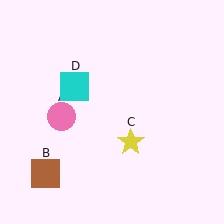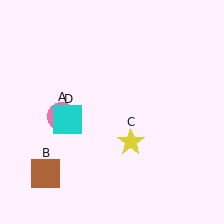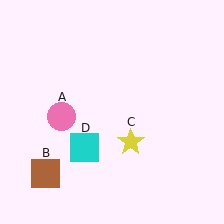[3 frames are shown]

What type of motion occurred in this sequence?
The cyan square (object D) rotated counterclockwise around the center of the scene.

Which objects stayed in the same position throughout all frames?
Pink circle (object A) and brown square (object B) and yellow star (object C) remained stationary.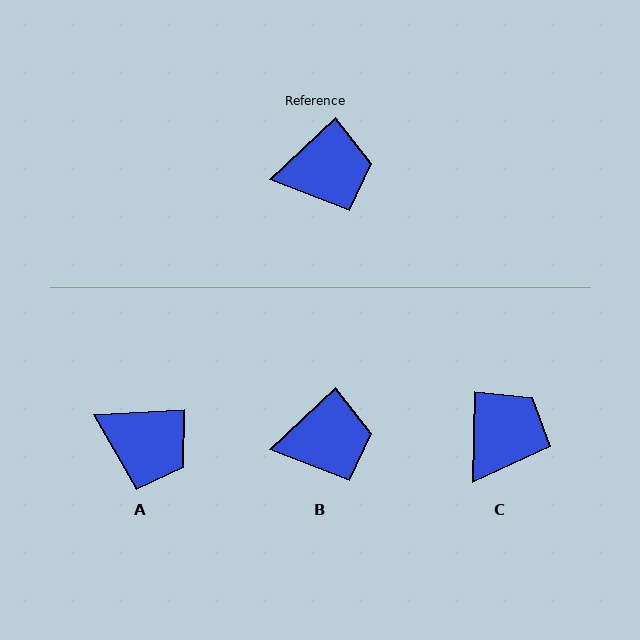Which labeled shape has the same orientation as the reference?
B.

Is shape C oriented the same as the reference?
No, it is off by about 46 degrees.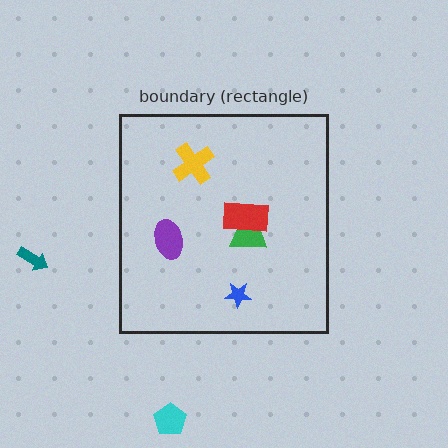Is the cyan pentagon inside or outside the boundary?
Outside.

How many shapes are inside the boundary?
5 inside, 2 outside.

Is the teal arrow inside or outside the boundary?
Outside.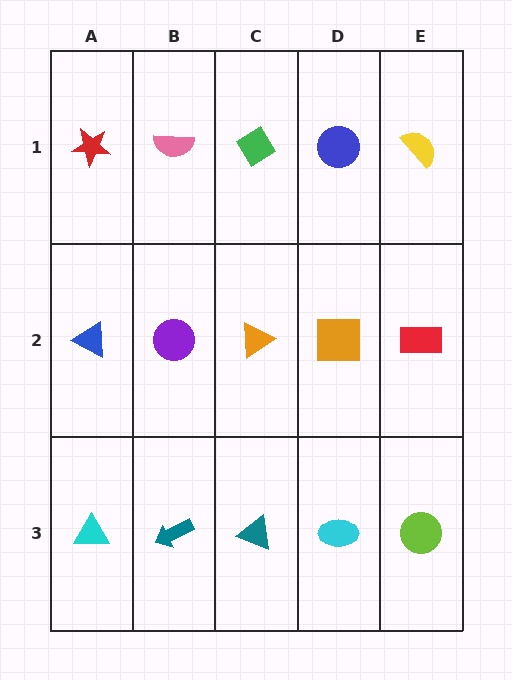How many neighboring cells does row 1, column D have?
3.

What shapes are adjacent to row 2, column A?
A red star (row 1, column A), a cyan triangle (row 3, column A), a purple circle (row 2, column B).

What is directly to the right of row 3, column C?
A cyan ellipse.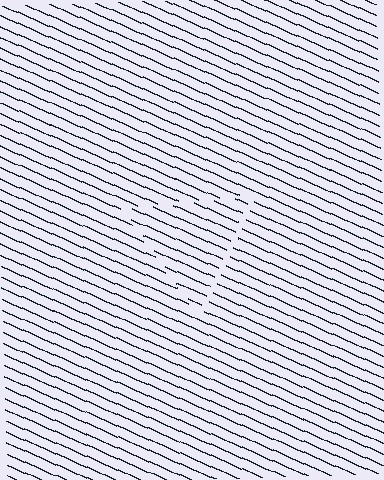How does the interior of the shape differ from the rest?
The interior of the shape contains the same grating, shifted by half a period — the contour is defined by the phase discontinuity where line-ends from the inner and outer gratings abut.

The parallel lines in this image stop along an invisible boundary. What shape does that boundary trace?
An illusory triangle. The interior of the shape contains the same grating, shifted by half a period — the contour is defined by the phase discontinuity where line-ends from the inner and outer gratings abut.